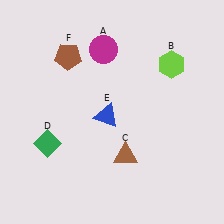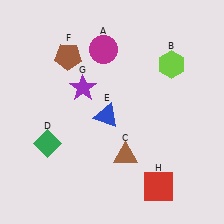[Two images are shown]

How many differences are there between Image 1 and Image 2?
There are 2 differences between the two images.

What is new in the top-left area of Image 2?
A purple star (G) was added in the top-left area of Image 2.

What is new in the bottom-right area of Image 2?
A red square (H) was added in the bottom-right area of Image 2.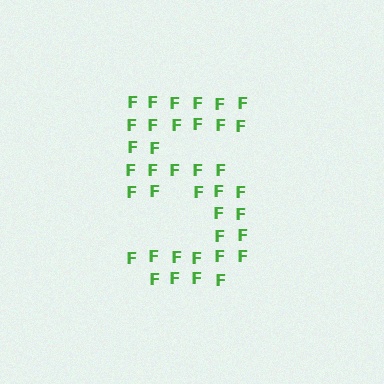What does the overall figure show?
The overall figure shows the digit 5.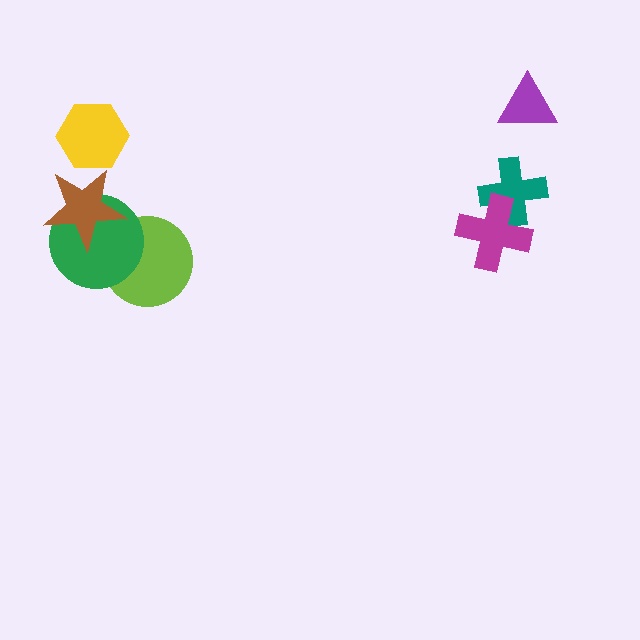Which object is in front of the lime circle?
The green circle is in front of the lime circle.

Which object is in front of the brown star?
The yellow hexagon is in front of the brown star.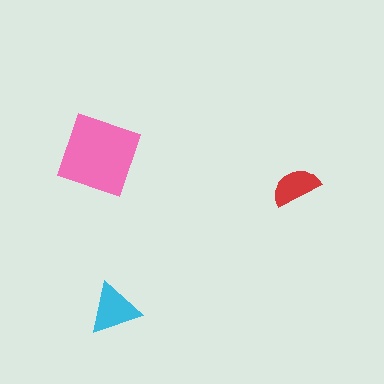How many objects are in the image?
There are 3 objects in the image.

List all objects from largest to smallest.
The pink square, the cyan triangle, the red semicircle.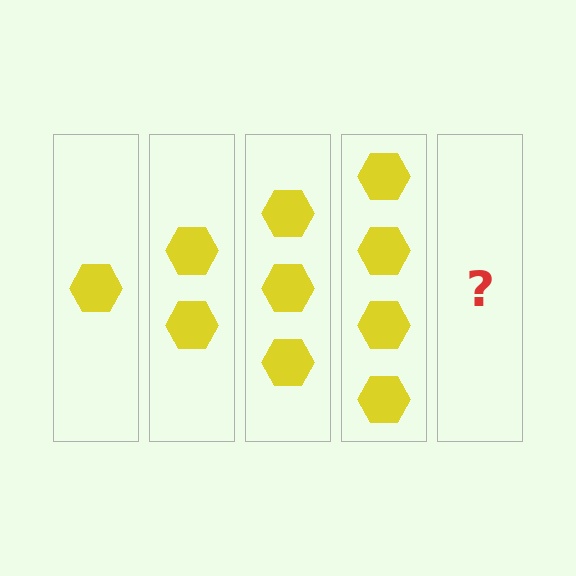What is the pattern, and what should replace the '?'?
The pattern is that each step adds one more hexagon. The '?' should be 5 hexagons.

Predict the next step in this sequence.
The next step is 5 hexagons.